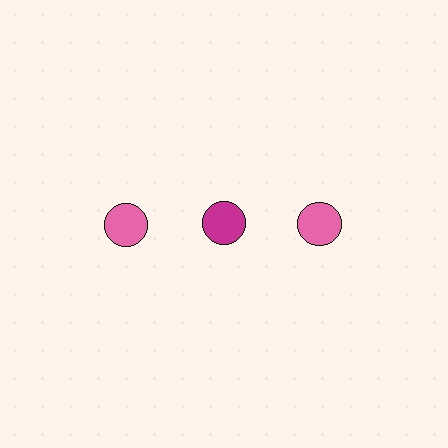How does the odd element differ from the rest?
It has a different color: magenta instead of pink.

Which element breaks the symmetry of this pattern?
The magenta circle in the top row, second from left column breaks the symmetry. All other shapes are pink circles.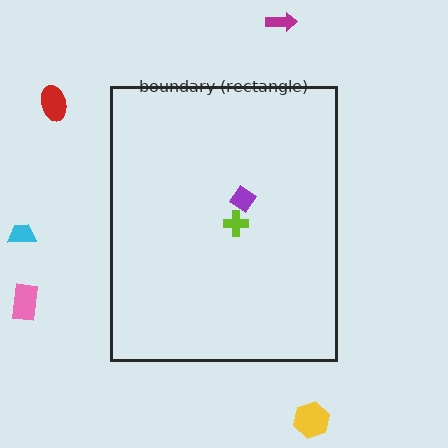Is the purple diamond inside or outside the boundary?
Inside.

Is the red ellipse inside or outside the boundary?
Outside.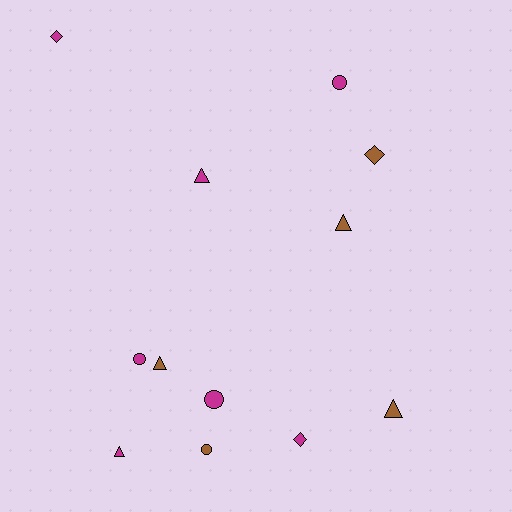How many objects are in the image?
There are 12 objects.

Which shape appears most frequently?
Triangle, with 5 objects.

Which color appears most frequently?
Magenta, with 7 objects.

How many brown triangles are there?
There are 3 brown triangles.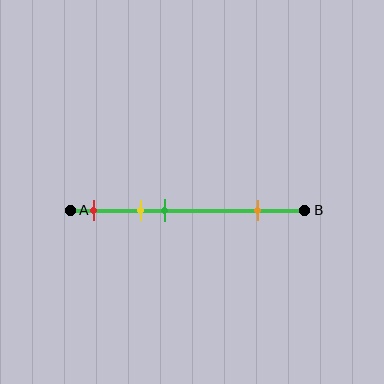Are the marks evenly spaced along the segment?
No, the marks are not evenly spaced.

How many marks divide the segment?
There are 4 marks dividing the segment.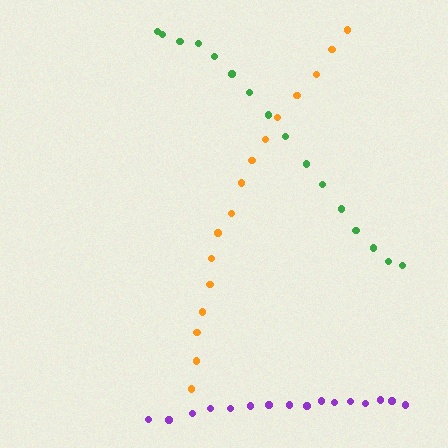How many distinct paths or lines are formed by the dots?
There are 3 distinct paths.